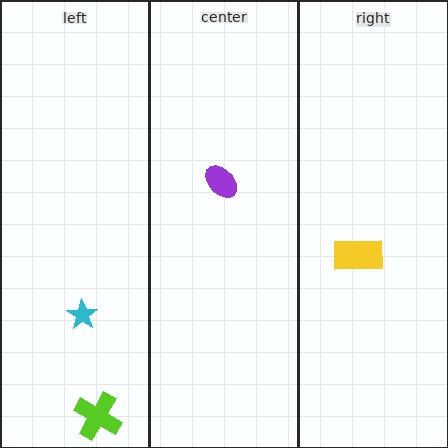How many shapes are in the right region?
1.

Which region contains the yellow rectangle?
The right region.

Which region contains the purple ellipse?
The center region.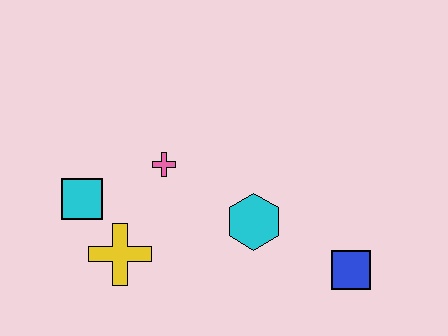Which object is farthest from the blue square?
The cyan square is farthest from the blue square.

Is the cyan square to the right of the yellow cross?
No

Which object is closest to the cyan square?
The yellow cross is closest to the cyan square.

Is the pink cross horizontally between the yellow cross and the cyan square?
No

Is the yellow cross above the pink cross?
No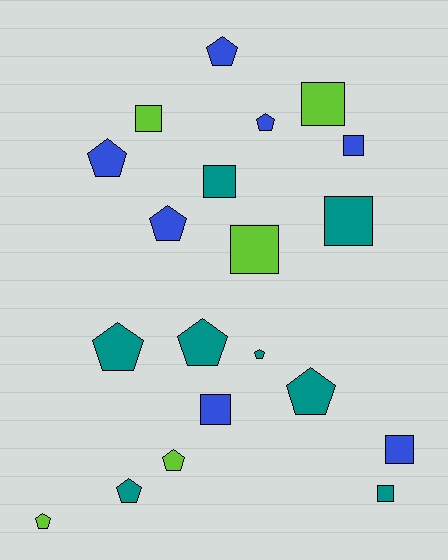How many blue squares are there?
There are 3 blue squares.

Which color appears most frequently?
Teal, with 8 objects.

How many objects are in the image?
There are 20 objects.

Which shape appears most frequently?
Pentagon, with 11 objects.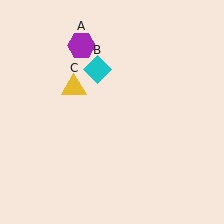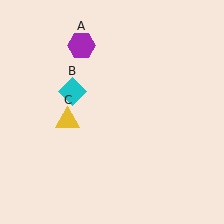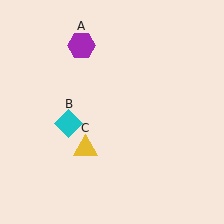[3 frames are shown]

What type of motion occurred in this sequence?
The cyan diamond (object B), yellow triangle (object C) rotated counterclockwise around the center of the scene.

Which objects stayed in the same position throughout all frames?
Purple hexagon (object A) remained stationary.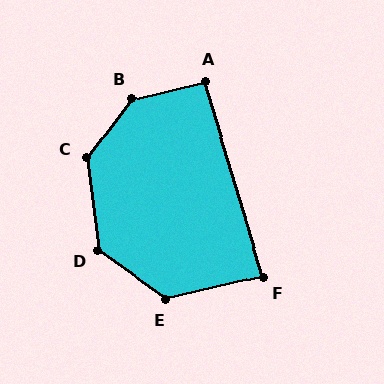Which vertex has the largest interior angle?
B, at approximately 141 degrees.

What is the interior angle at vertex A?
Approximately 93 degrees (approximately right).